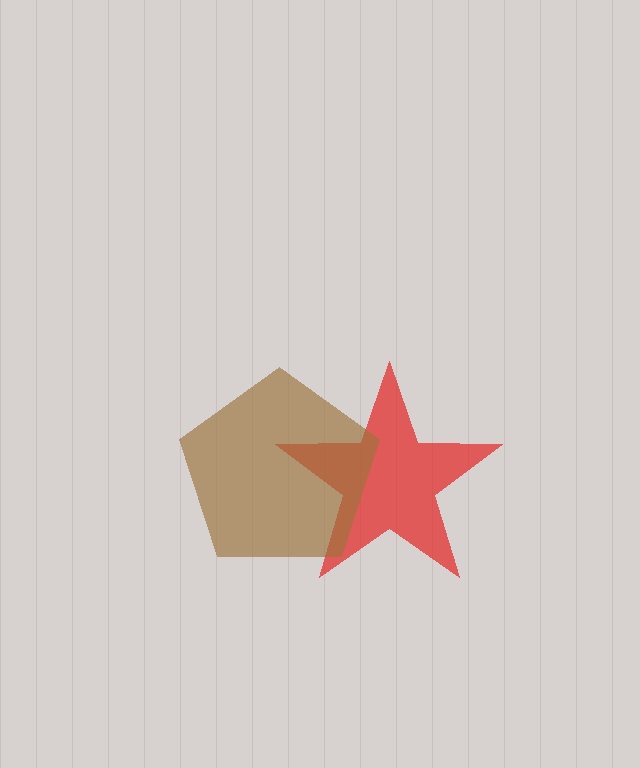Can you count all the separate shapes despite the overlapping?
Yes, there are 2 separate shapes.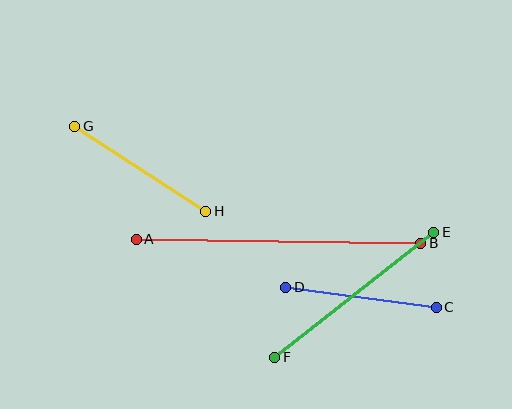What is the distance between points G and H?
The distance is approximately 156 pixels.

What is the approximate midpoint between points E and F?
The midpoint is at approximately (354, 295) pixels.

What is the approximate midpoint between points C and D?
The midpoint is at approximately (361, 297) pixels.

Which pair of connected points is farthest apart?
Points A and B are farthest apart.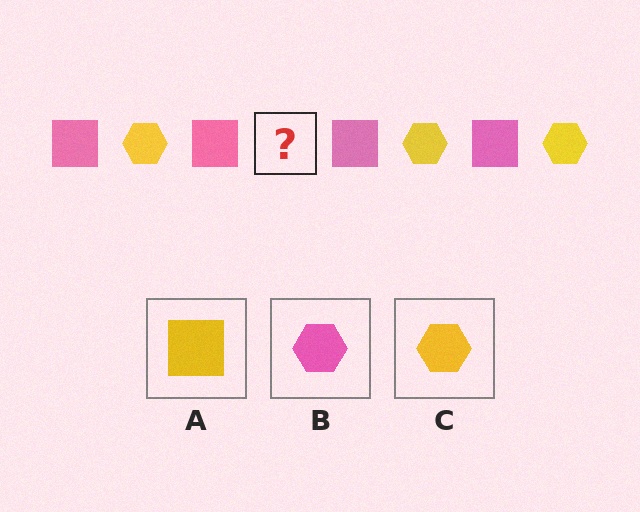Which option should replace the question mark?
Option C.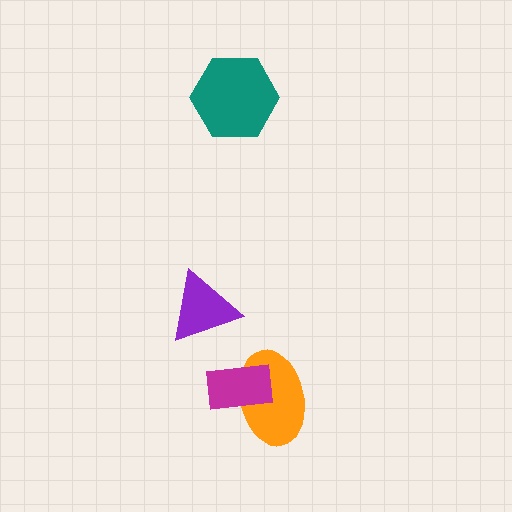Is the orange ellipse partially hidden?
Yes, it is partially covered by another shape.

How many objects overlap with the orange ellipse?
1 object overlaps with the orange ellipse.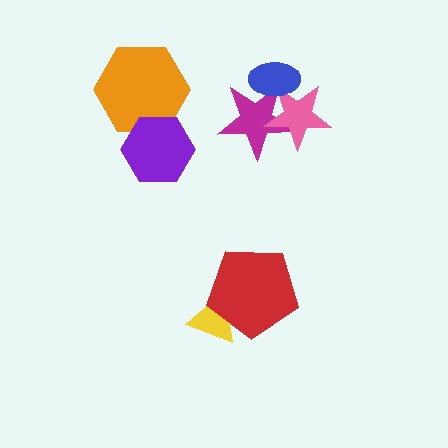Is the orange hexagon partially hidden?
Yes, it is partially covered by another shape.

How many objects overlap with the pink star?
2 objects overlap with the pink star.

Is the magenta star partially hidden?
Yes, it is partially covered by another shape.